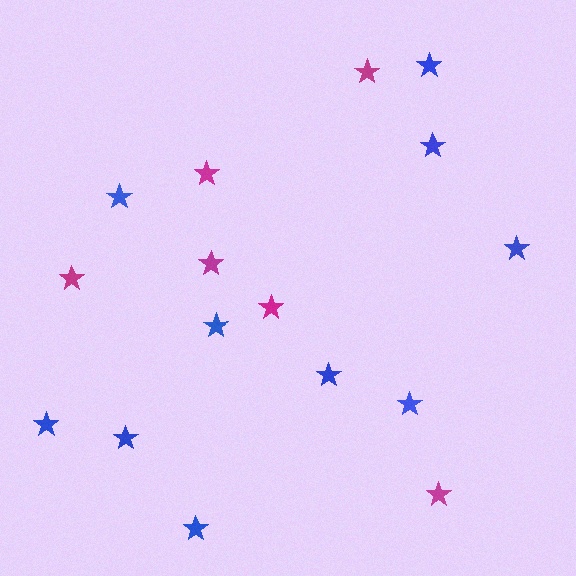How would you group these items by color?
There are 2 groups: one group of magenta stars (6) and one group of blue stars (10).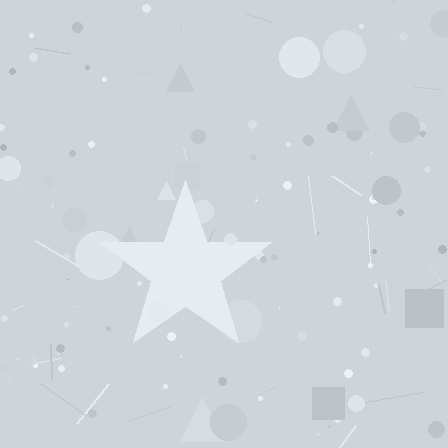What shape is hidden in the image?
A star is hidden in the image.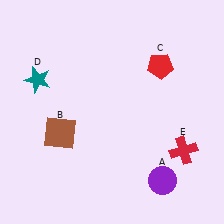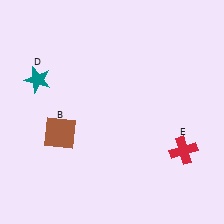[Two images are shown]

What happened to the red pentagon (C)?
The red pentagon (C) was removed in Image 2. It was in the top-right area of Image 1.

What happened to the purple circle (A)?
The purple circle (A) was removed in Image 2. It was in the bottom-right area of Image 1.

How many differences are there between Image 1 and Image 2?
There are 2 differences between the two images.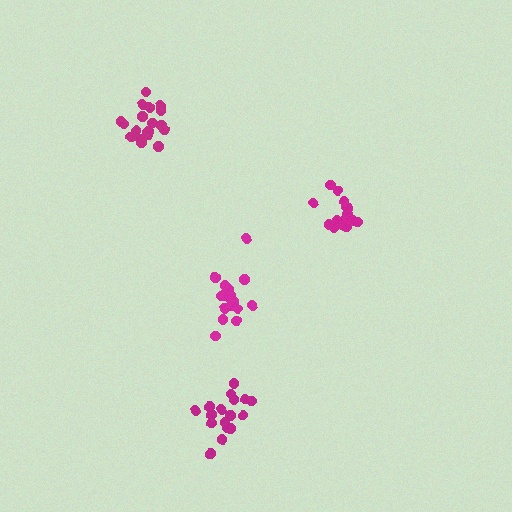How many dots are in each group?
Group 1: 16 dots, Group 2: 17 dots, Group 3: 19 dots, Group 4: 17 dots (69 total).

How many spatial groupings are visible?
There are 4 spatial groupings.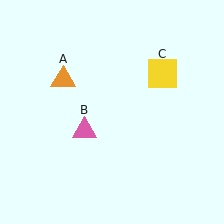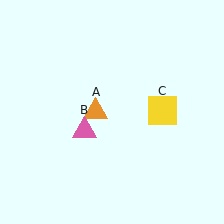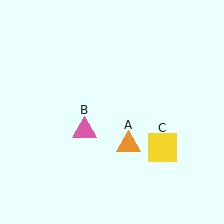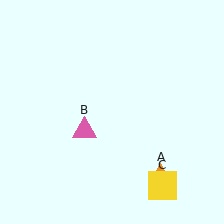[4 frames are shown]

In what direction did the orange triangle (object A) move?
The orange triangle (object A) moved down and to the right.